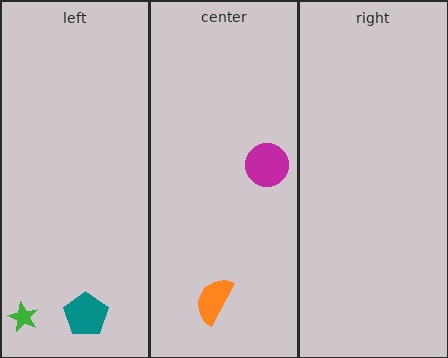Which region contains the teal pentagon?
The left region.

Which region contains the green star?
The left region.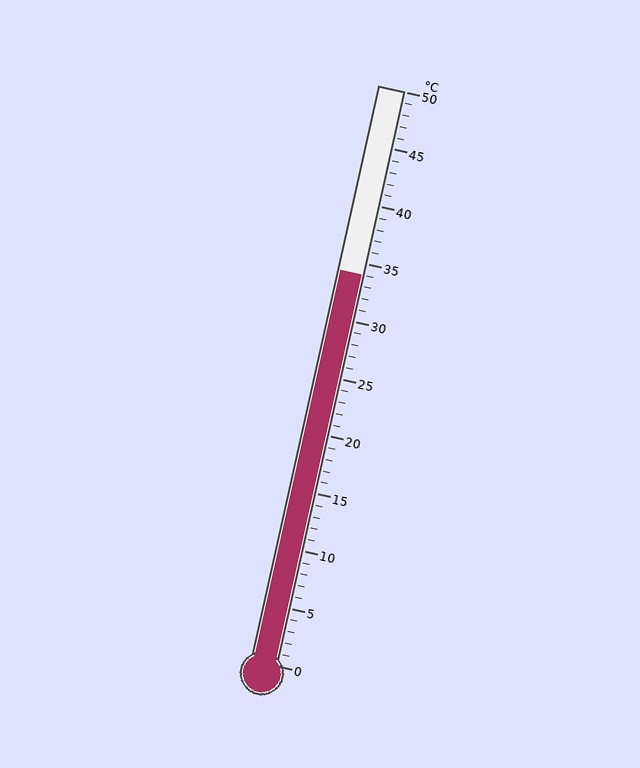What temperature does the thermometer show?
The thermometer shows approximately 34°C.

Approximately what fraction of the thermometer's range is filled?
The thermometer is filled to approximately 70% of its range.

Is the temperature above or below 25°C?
The temperature is above 25°C.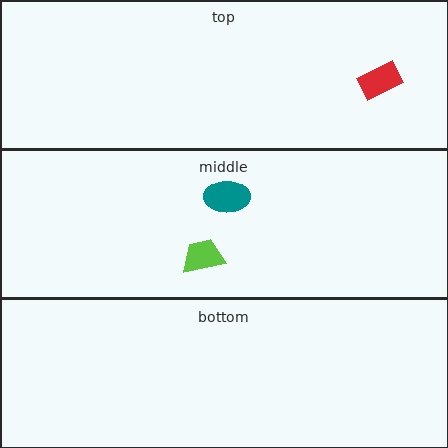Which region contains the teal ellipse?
The middle region.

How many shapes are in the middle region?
2.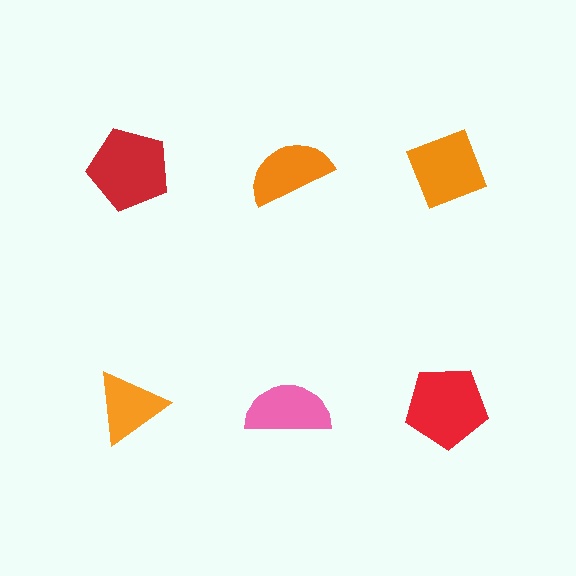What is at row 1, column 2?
An orange semicircle.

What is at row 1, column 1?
A red pentagon.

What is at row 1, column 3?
An orange diamond.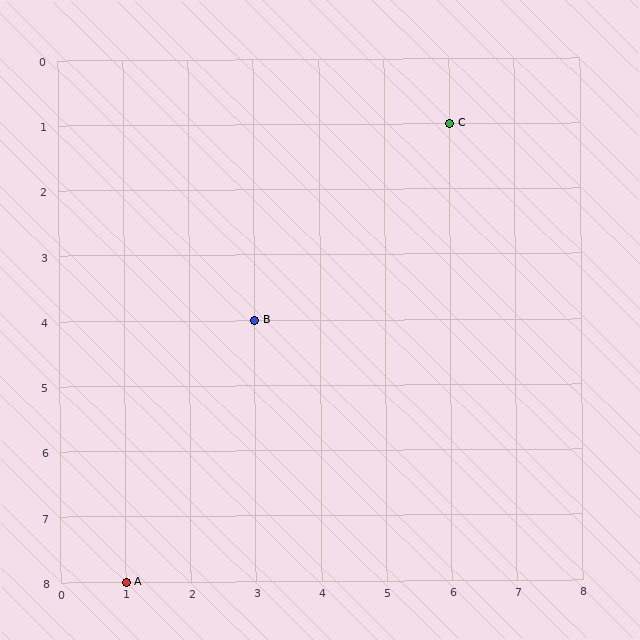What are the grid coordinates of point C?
Point C is at grid coordinates (6, 1).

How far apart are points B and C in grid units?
Points B and C are 3 columns and 3 rows apart (about 4.2 grid units diagonally).